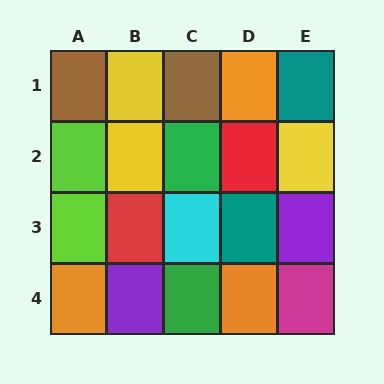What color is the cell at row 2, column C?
Green.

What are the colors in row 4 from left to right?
Orange, purple, green, orange, magenta.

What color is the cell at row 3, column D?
Teal.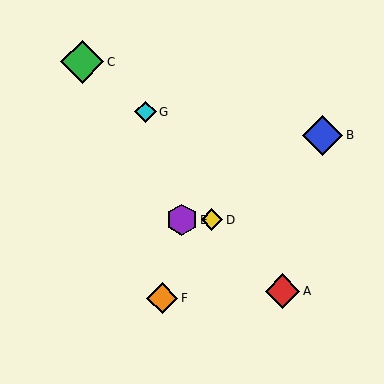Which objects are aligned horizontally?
Objects D, E are aligned horizontally.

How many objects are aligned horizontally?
2 objects (D, E) are aligned horizontally.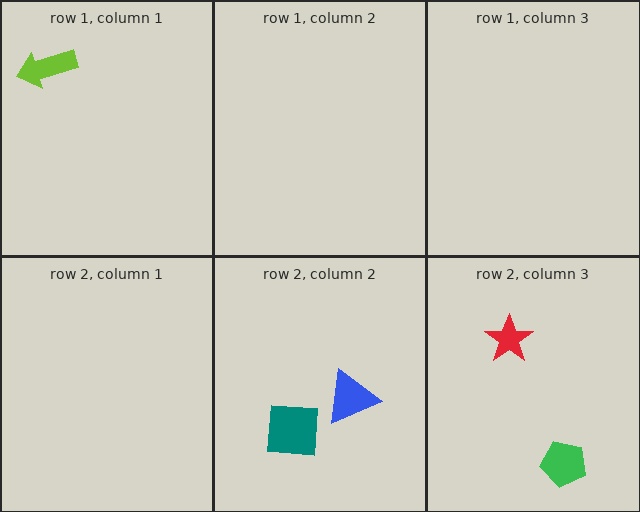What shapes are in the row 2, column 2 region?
The blue triangle, the teal square.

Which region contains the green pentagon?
The row 2, column 3 region.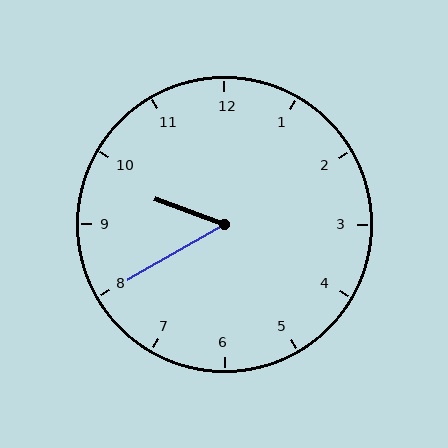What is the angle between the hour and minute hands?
Approximately 50 degrees.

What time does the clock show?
9:40.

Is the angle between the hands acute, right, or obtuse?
It is acute.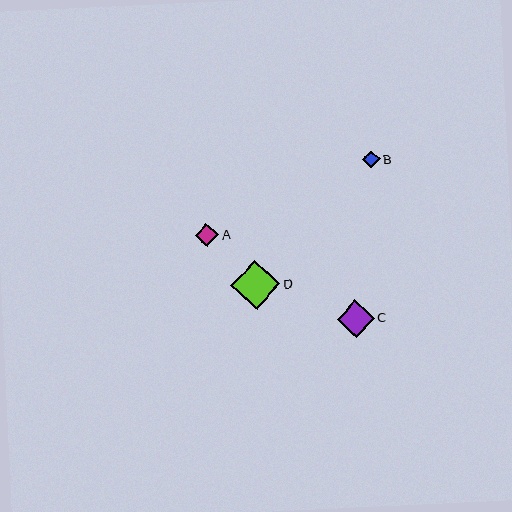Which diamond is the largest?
Diamond D is the largest with a size of approximately 49 pixels.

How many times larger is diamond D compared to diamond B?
Diamond D is approximately 2.8 times the size of diamond B.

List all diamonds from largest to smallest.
From largest to smallest: D, C, A, B.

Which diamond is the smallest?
Diamond B is the smallest with a size of approximately 18 pixels.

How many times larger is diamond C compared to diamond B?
Diamond C is approximately 2.1 times the size of diamond B.